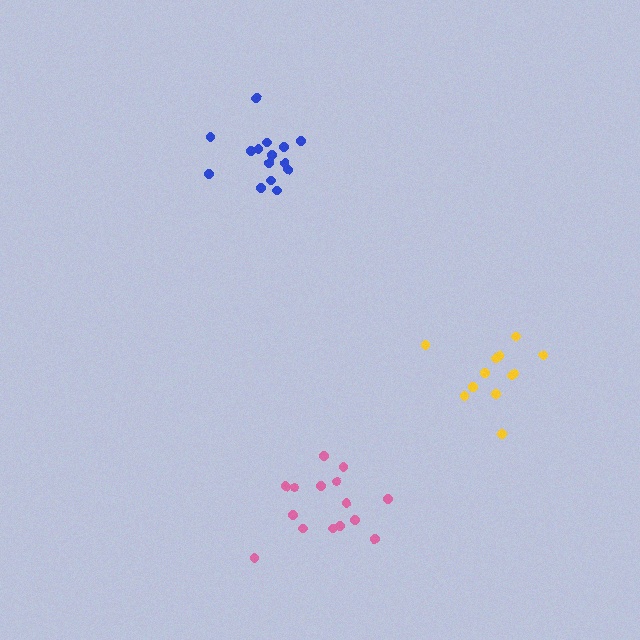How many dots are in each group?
Group 1: 12 dots, Group 2: 15 dots, Group 3: 15 dots (42 total).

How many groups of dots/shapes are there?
There are 3 groups.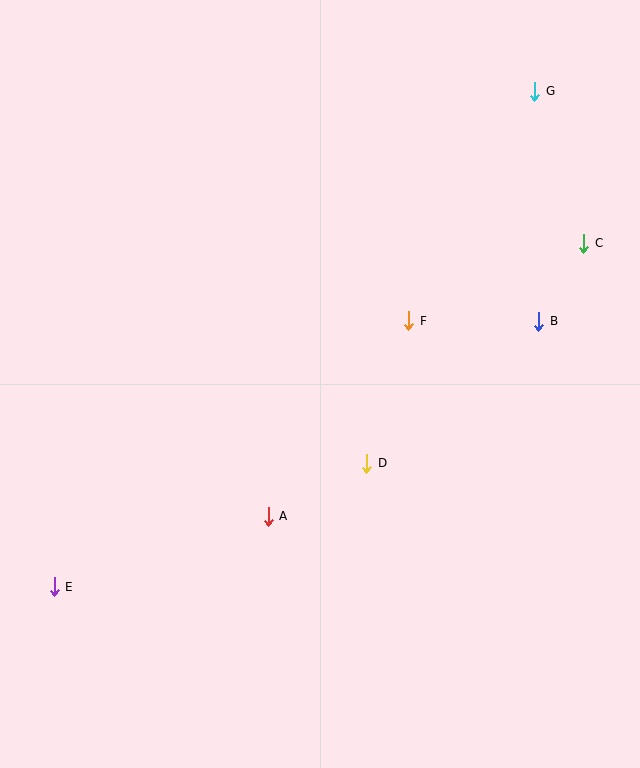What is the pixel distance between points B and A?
The distance between B and A is 334 pixels.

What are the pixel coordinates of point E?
Point E is at (54, 587).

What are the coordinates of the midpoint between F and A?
The midpoint between F and A is at (338, 419).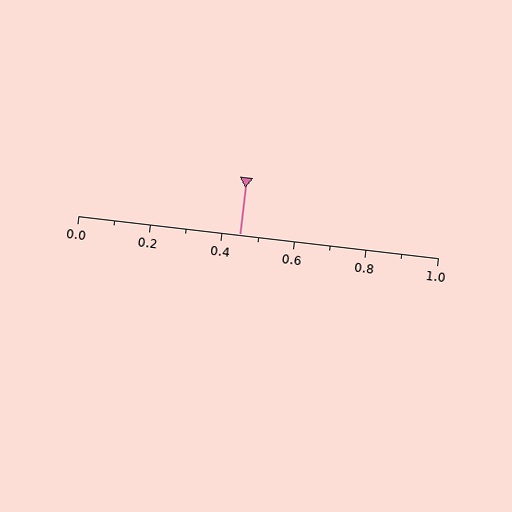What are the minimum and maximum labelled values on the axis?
The axis runs from 0.0 to 1.0.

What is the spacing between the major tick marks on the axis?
The major ticks are spaced 0.2 apart.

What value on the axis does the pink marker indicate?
The marker indicates approximately 0.45.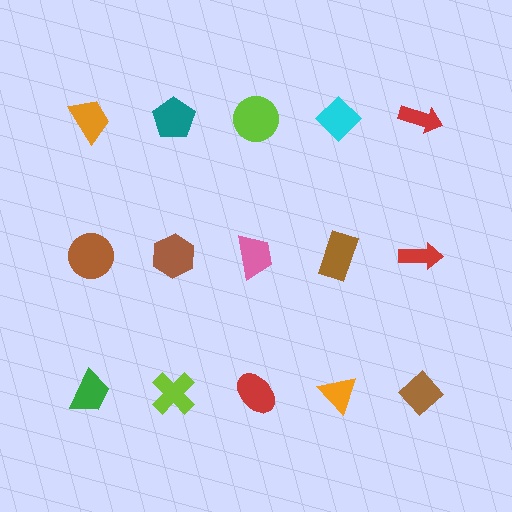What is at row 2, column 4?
A brown rectangle.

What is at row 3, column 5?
A brown diamond.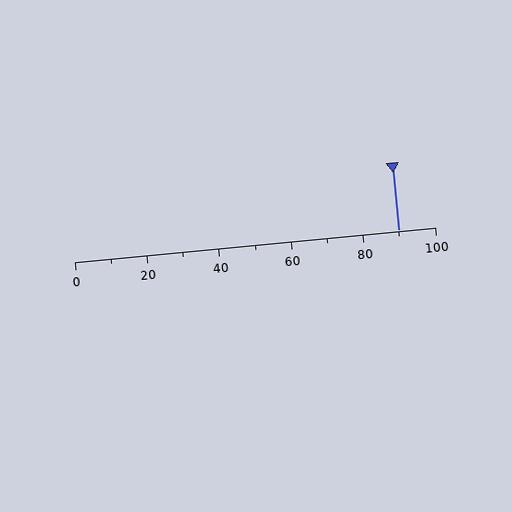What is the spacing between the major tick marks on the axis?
The major ticks are spaced 20 apart.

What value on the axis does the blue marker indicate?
The marker indicates approximately 90.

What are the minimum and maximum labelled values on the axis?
The axis runs from 0 to 100.